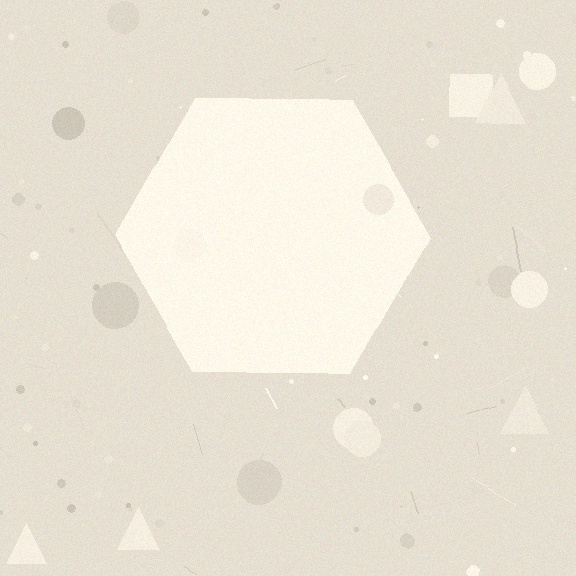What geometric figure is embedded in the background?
A hexagon is embedded in the background.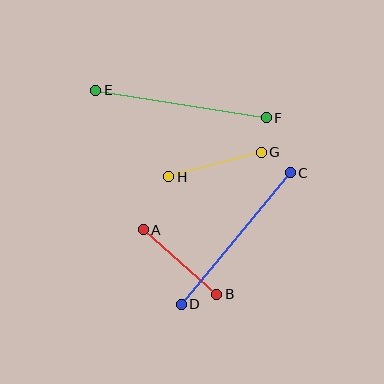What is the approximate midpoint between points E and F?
The midpoint is at approximately (181, 104) pixels.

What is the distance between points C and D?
The distance is approximately 171 pixels.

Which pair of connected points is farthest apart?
Points E and F are farthest apart.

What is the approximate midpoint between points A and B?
The midpoint is at approximately (180, 262) pixels.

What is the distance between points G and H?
The distance is approximately 96 pixels.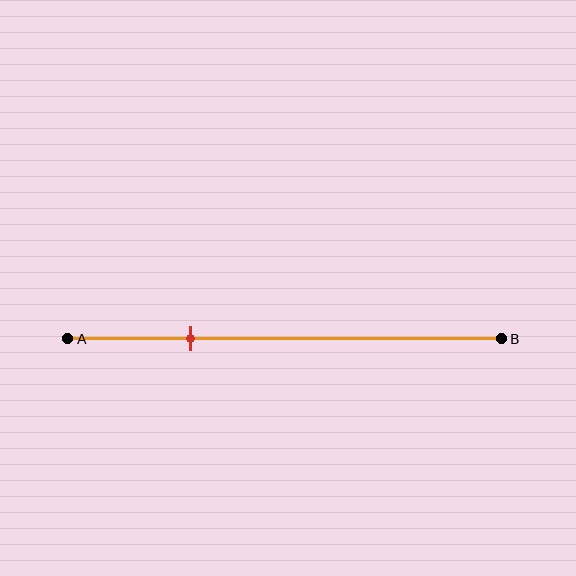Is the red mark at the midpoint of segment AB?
No, the mark is at about 30% from A, not at the 50% midpoint.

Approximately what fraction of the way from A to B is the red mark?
The red mark is approximately 30% of the way from A to B.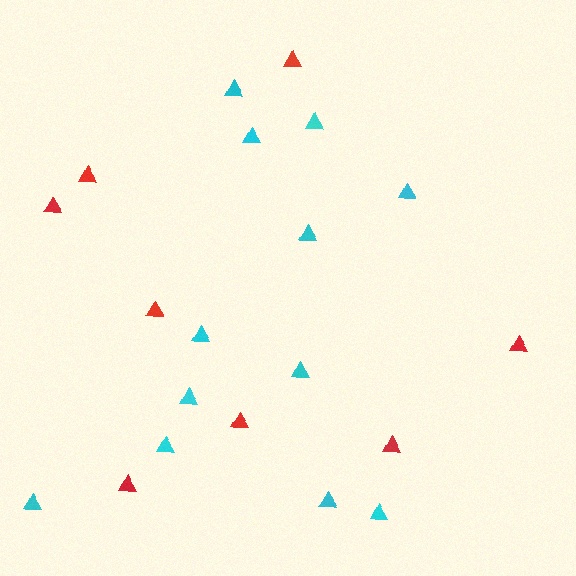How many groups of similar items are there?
There are 2 groups: one group of red triangles (8) and one group of cyan triangles (12).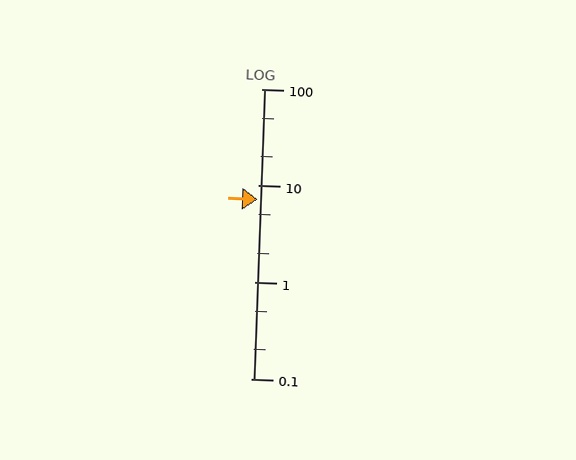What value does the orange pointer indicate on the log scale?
The pointer indicates approximately 7.2.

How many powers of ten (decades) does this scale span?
The scale spans 3 decades, from 0.1 to 100.